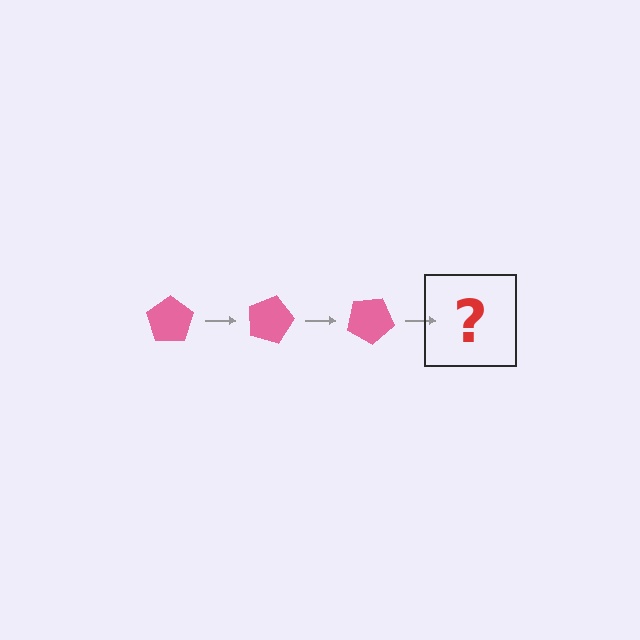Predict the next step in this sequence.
The next step is a pink pentagon rotated 45 degrees.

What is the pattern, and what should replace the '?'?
The pattern is that the pentagon rotates 15 degrees each step. The '?' should be a pink pentagon rotated 45 degrees.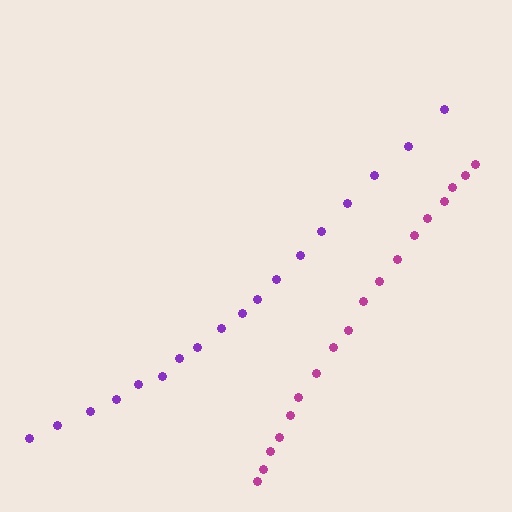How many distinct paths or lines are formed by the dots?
There are 2 distinct paths.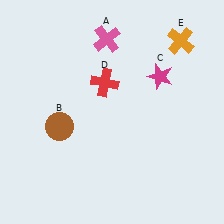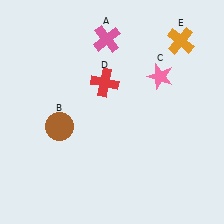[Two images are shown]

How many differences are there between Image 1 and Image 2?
There is 1 difference between the two images.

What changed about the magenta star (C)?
In Image 1, C is magenta. In Image 2, it changed to pink.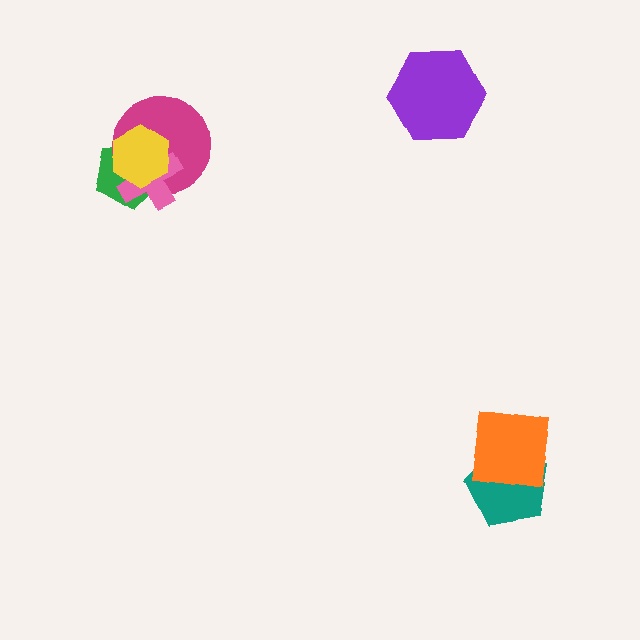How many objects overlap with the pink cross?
3 objects overlap with the pink cross.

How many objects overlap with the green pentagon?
3 objects overlap with the green pentagon.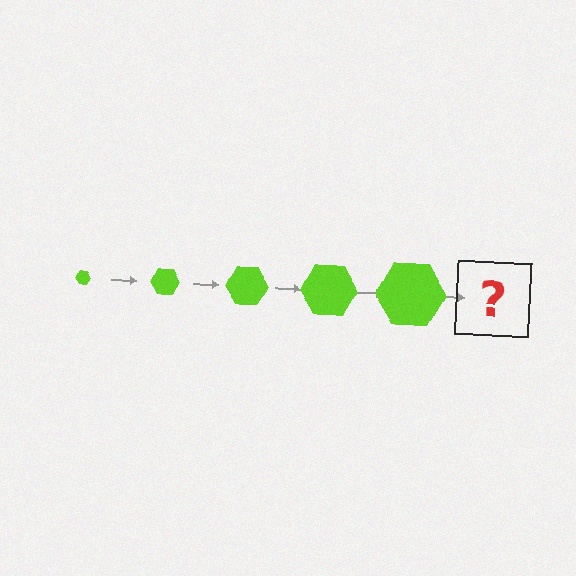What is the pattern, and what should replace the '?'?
The pattern is that the hexagon gets progressively larger each step. The '?' should be a lime hexagon, larger than the previous one.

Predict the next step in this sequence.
The next step is a lime hexagon, larger than the previous one.